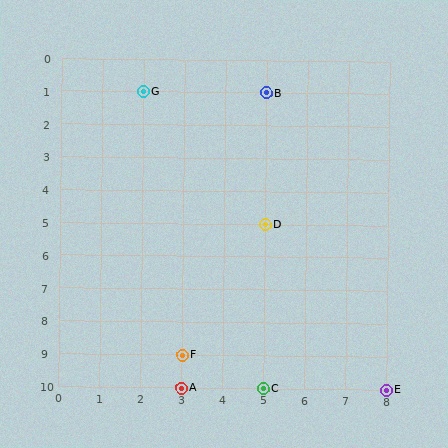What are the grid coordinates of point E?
Point E is at grid coordinates (8, 10).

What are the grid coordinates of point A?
Point A is at grid coordinates (3, 10).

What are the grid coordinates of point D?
Point D is at grid coordinates (5, 5).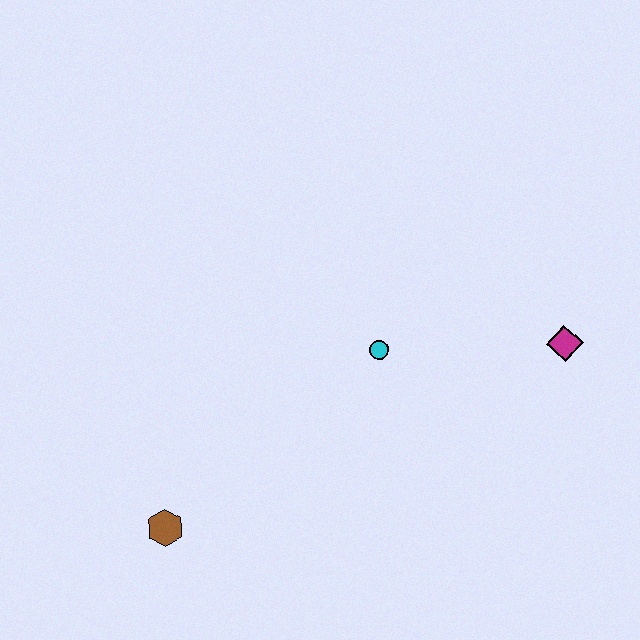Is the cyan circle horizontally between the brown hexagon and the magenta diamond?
Yes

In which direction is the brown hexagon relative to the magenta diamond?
The brown hexagon is to the left of the magenta diamond.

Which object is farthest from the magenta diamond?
The brown hexagon is farthest from the magenta diamond.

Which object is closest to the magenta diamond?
The cyan circle is closest to the magenta diamond.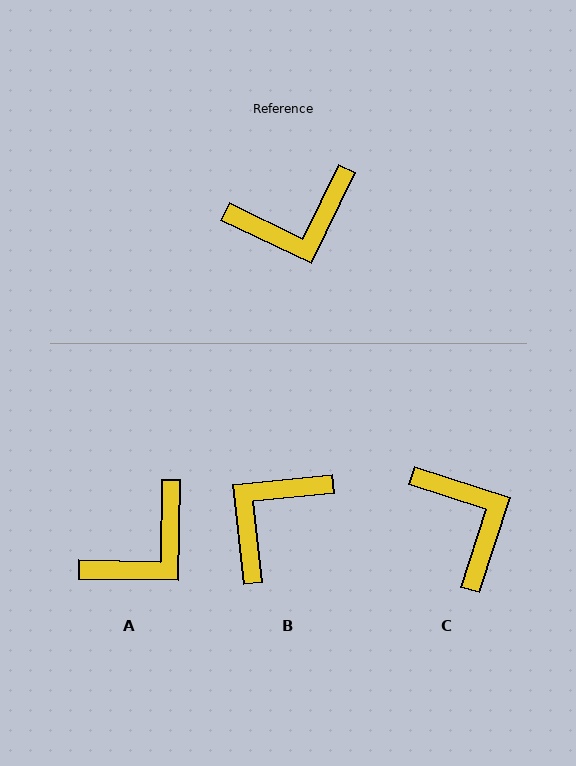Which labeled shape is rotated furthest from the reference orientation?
B, about 148 degrees away.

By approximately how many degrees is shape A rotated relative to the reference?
Approximately 25 degrees counter-clockwise.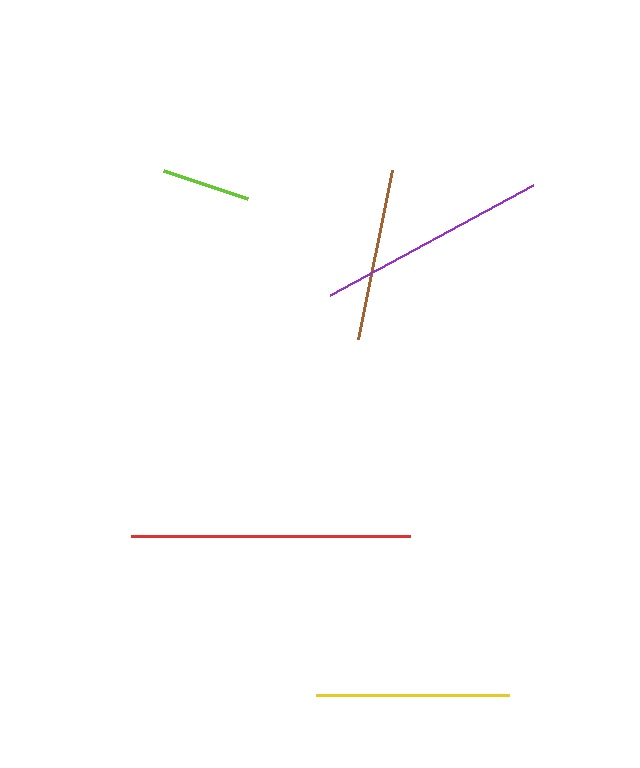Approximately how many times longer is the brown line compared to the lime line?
The brown line is approximately 2.0 times the length of the lime line.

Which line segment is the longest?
The red line is the longest at approximately 279 pixels.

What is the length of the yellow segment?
The yellow segment is approximately 193 pixels long.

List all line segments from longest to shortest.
From longest to shortest: red, purple, yellow, brown, lime.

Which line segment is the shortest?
The lime line is the shortest at approximately 88 pixels.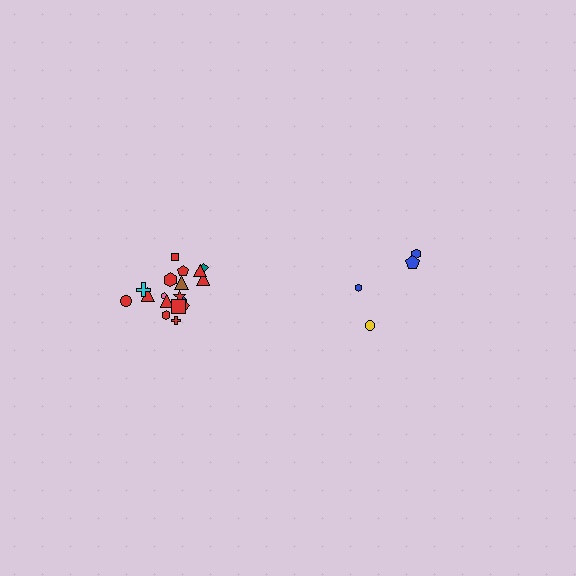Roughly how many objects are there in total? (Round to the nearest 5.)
Roughly 20 objects in total.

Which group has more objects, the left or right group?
The left group.